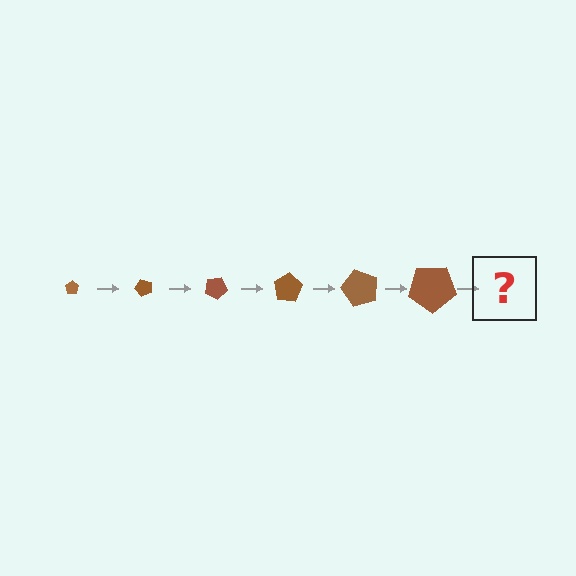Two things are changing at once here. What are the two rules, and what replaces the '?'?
The two rules are that the pentagon grows larger each step and it rotates 50 degrees each step. The '?' should be a pentagon, larger than the previous one and rotated 300 degrees from the start.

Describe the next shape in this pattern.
It should be a pentagon, larger than the previous one and rotated 300 degrees from the start.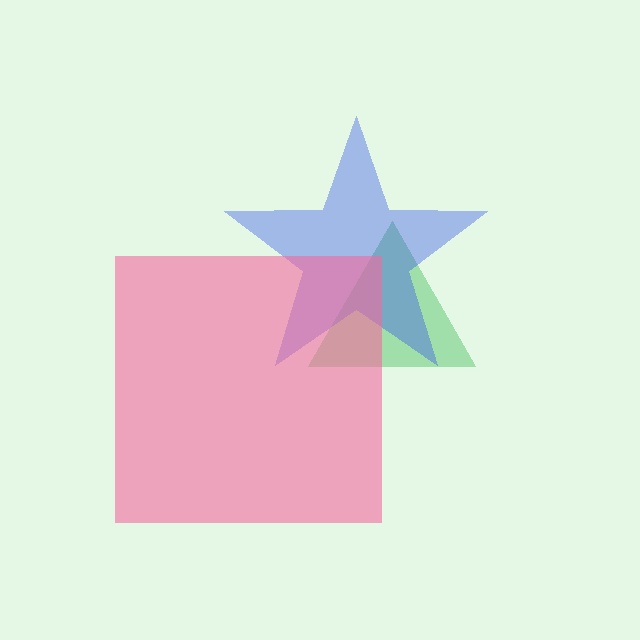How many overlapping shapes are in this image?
There are 3 overlapping shapes in the image.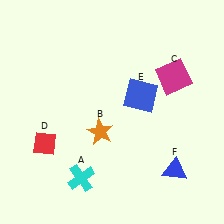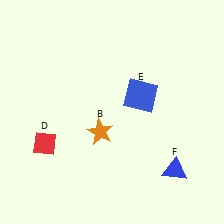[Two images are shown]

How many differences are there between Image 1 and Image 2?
There are 2 differences between the two images.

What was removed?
The magenta square (C), the cyan cross (A) were removed in Image 2.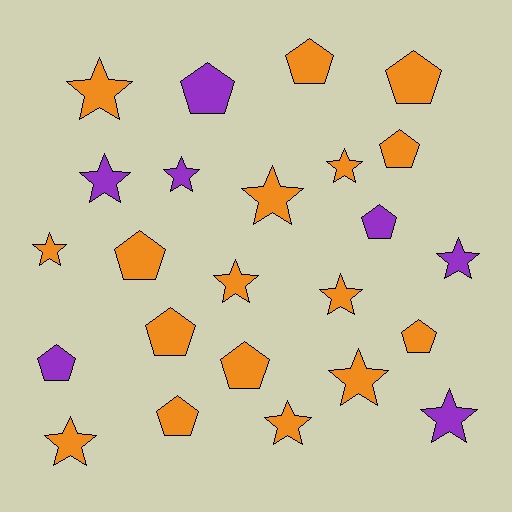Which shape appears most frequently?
Star, with 13 objects.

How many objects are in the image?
There are 24 objects.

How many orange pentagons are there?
There are 8 orange pentagons.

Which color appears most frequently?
Orange, with 17 objects.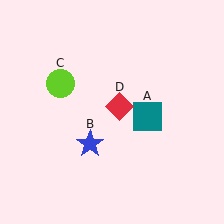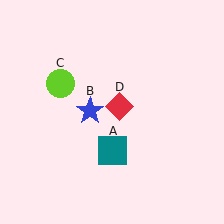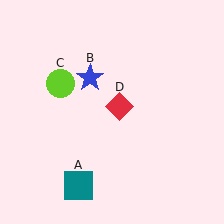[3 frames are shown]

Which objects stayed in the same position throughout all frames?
Lime circle (object C) and red diamond (object D) remained stationary.